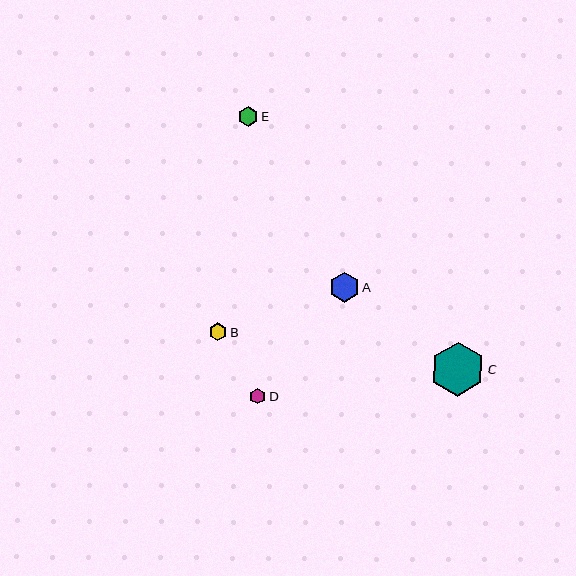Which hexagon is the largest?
Hexagon C is the largest with a size of approximately 54 pixels.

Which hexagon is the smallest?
Hexagon D is the smallest with a size of approximately 16 pixels.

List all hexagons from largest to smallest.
From largest to smallest: C, A, E, B, D.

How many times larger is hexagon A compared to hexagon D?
Hexagon A is approximately 1.9 times the size of hexagon D.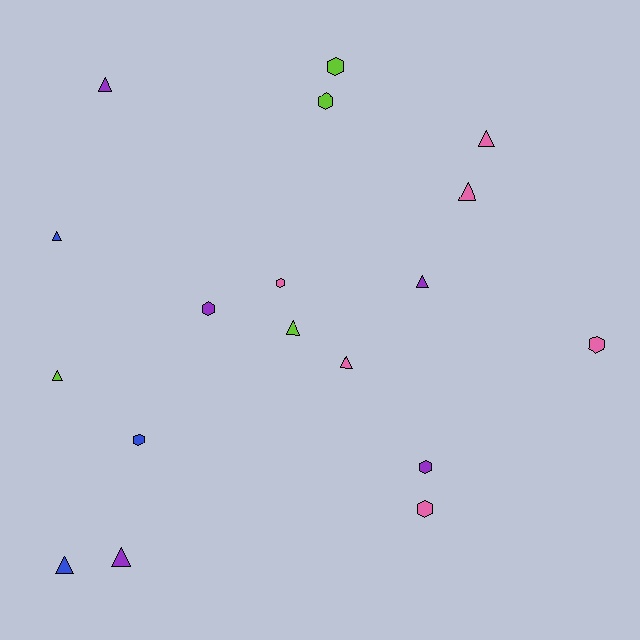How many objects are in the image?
There are 18 objects.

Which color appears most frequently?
Pink, with 6 objects.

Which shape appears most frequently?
Triangle, with 10 objects.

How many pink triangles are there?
There are 3 pink triangles.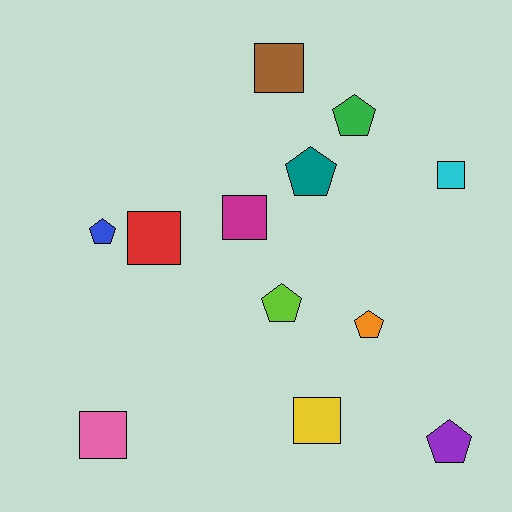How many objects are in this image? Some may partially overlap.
There are 12 objects.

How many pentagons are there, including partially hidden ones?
There are 6 pentagons.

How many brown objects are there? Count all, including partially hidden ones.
There is 1 brown object.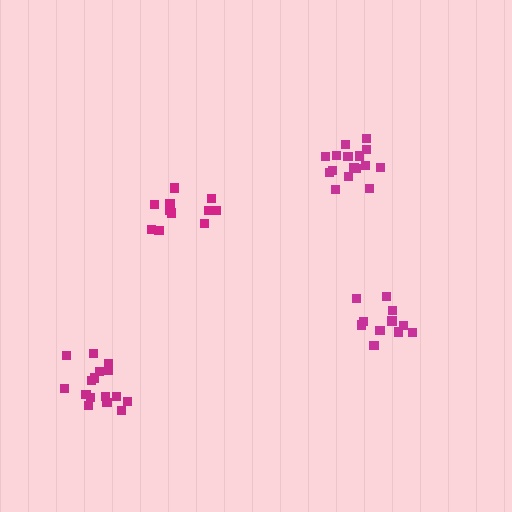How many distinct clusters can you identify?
There are 4 distinct clusters.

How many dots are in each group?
Group 1: 16 dots, Group 2: 11 dots, Group 3: 16 dots, Group 4: 11 dots (54 total).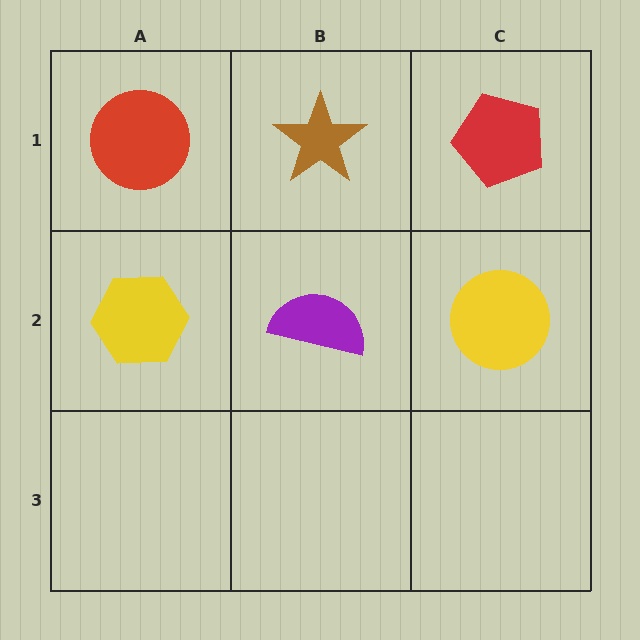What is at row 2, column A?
A yellow hexagon.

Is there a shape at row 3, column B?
No, that cell is empty.